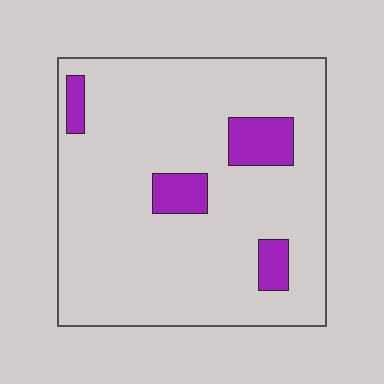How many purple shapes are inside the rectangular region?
4.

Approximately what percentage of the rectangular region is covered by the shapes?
Approximately 10%.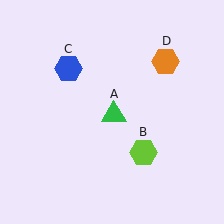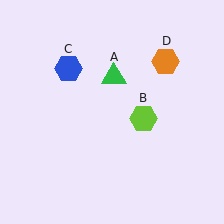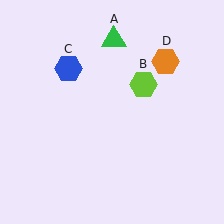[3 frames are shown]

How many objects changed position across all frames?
2 objects changed position: green triangle (object A), lime hexagon (object B).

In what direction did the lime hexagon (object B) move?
The lime hexagon (object B) moved up.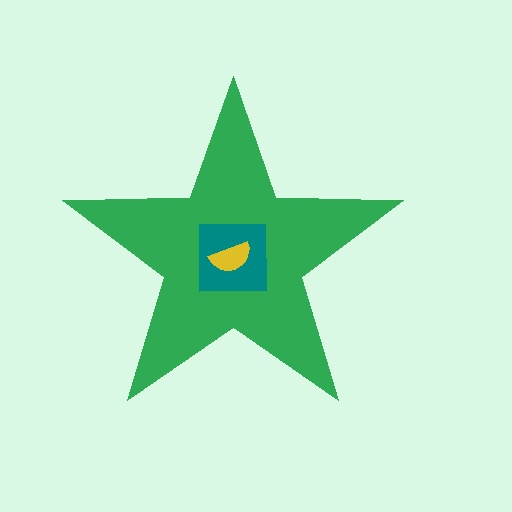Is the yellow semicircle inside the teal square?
Yes.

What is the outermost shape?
The green star.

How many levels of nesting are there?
3.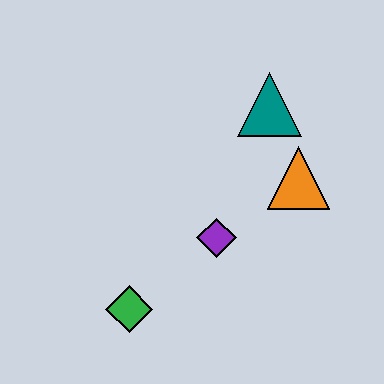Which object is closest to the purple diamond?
The orange triangle is closest to the purple diamond.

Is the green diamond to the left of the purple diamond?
Yes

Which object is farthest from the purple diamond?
The teal triangle is farthest from the purple diamond.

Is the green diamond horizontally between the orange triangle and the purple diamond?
No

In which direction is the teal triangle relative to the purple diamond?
The teal triangle is above the purple diamond.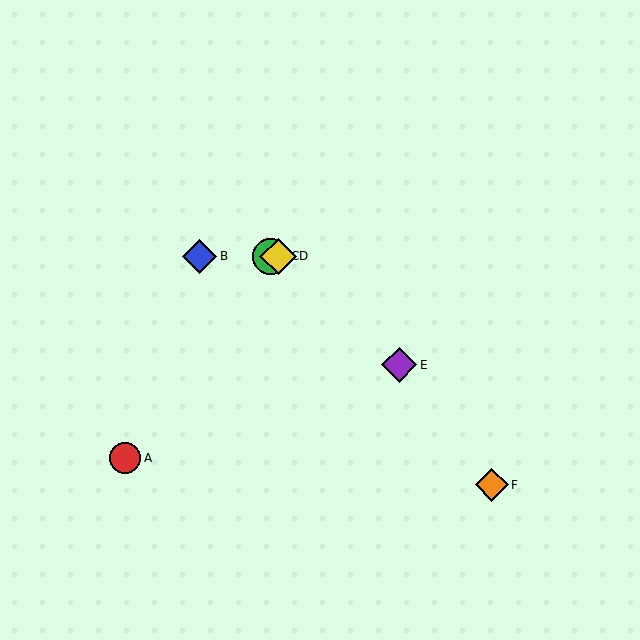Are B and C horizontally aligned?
Yes, both are at y≈256.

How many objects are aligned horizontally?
3 objects (B, C, D) are aligned horizontally.